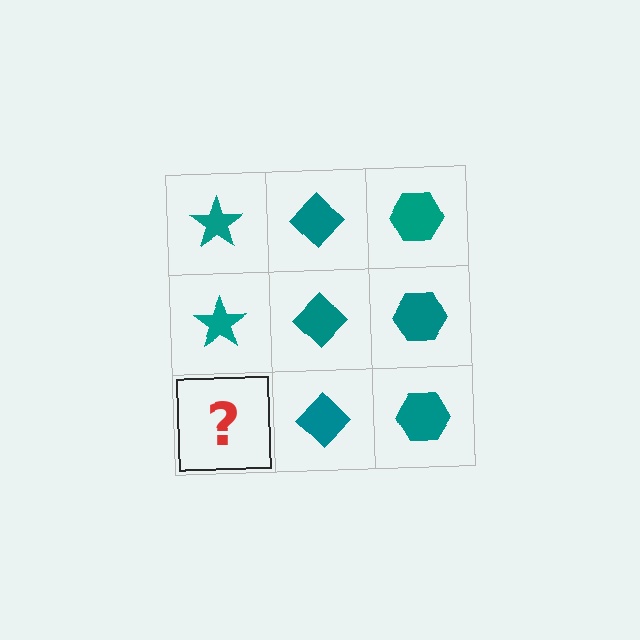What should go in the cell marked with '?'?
The missing cell should contain a teal star.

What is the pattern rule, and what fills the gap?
The rule is that each column has a consistent shape. The gap should be filled with a teal star.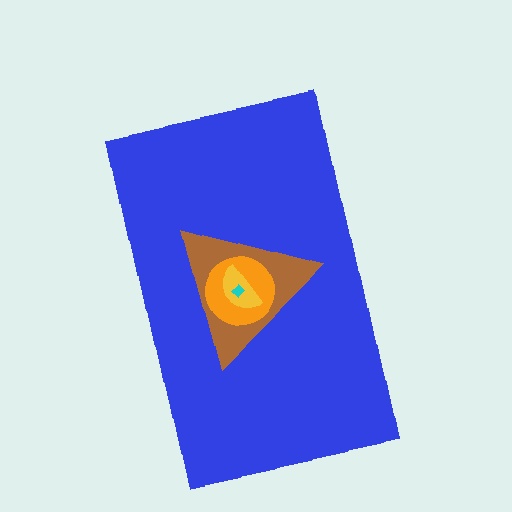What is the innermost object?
The cyan diamond.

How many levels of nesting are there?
5.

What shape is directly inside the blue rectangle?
The brown triangle.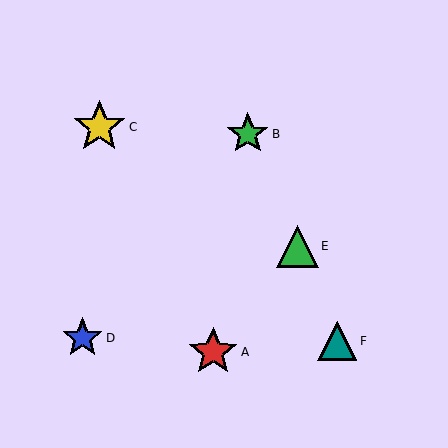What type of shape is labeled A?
Shape A is a red star.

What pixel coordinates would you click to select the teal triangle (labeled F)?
Click at (337, 341) to select the teal triangle F.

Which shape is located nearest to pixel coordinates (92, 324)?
The blue star (labeled D) at (82, 338) is nearest to that location.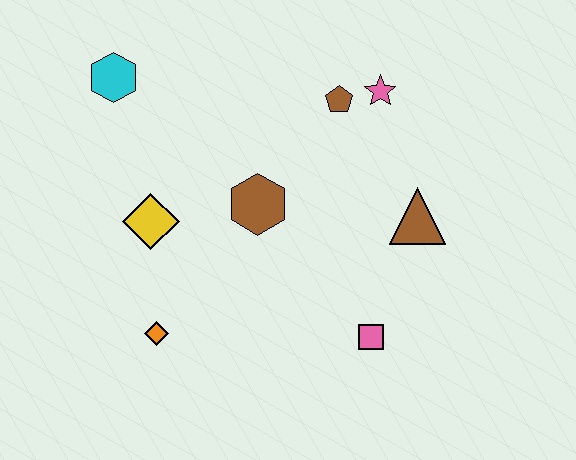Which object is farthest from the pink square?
The cyan hexagon is farthest from the pink square.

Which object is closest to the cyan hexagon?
The yellow diamond is closest to the cyan hexagon.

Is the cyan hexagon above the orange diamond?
Yes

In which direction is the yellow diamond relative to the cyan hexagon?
The yellow diamond is below the cyan hexagon.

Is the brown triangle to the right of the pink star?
Yes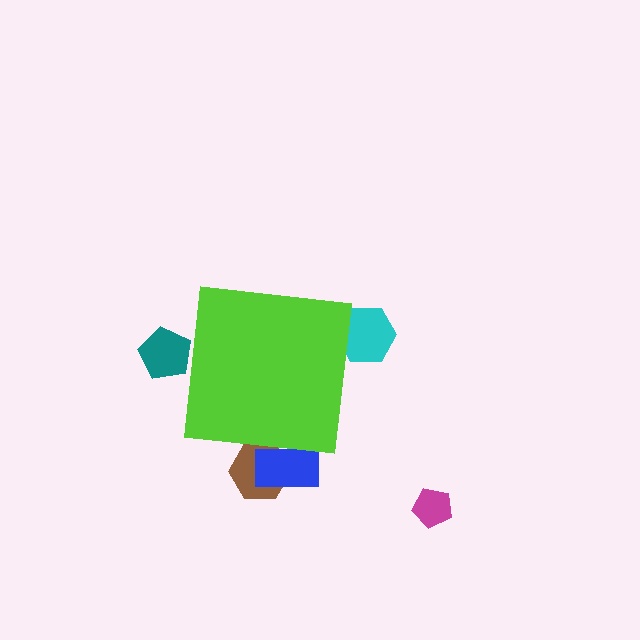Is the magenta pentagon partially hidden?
No, the magenta pentagon is fully visible.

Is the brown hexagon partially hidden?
Yes, the brown hexagon is partially hidden behind the lime square.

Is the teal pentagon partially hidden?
Yes, the teal pentagon is partially hidden behind the lime square.